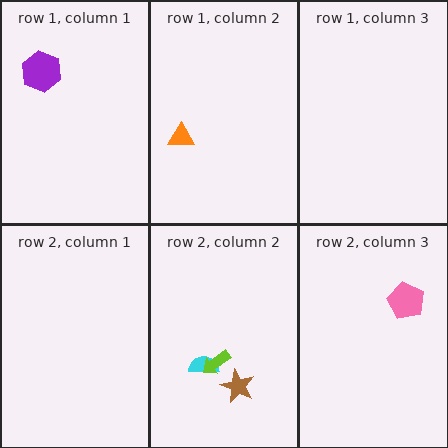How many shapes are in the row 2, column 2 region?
3.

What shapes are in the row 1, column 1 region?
The purple hexagon.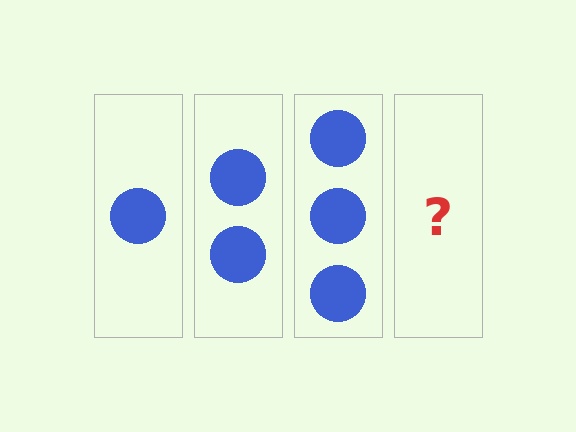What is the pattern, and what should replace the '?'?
The pattern is that each step adds one more circle. The '?' should be 4 circles.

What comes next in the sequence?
The next element should be 4 circles.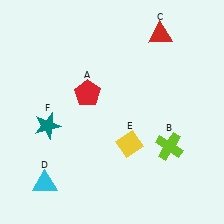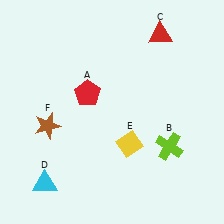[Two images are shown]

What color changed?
The star (F) changed from teal in Image 1 to brown in Image 2.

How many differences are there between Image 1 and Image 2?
There is 1 difference between the two images.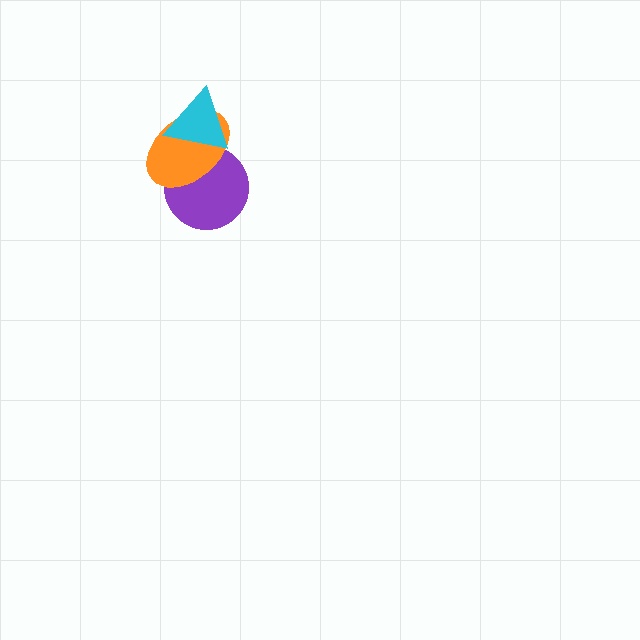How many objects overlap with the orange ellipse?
2 objects overlap with the orange ellipse.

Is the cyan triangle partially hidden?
No, no other shape covers it.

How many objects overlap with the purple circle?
2 objects overlap with the purple circle.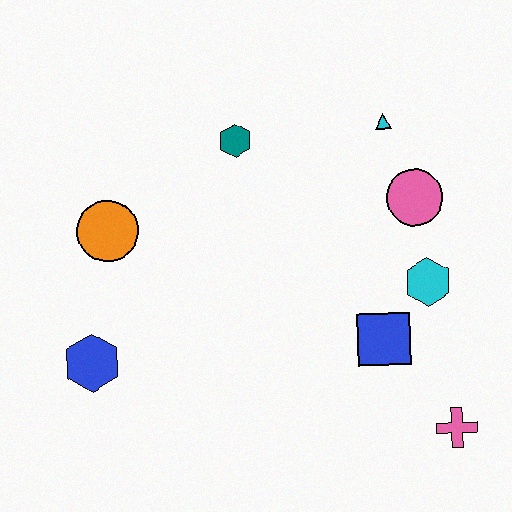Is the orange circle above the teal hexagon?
No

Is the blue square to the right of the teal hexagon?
Yes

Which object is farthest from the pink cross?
The orange circle is farthest from the pink cross.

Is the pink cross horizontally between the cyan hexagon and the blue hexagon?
No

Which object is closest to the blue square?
The cyan hexagon is closest to the blue square.